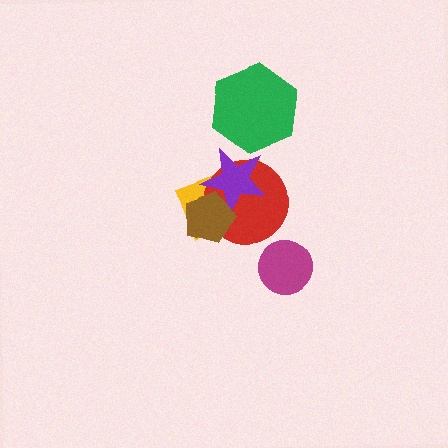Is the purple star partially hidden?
Yes, it is partially covered by another shape.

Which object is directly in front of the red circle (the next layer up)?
The purple star is directly in front of the red circle.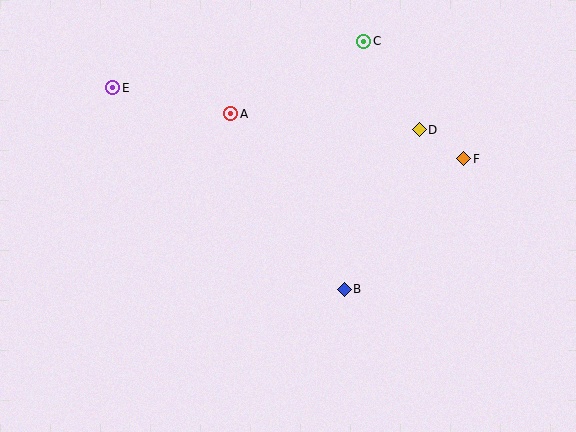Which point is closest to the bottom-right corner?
Point B is closest to the bottom-right corner.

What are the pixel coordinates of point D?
Point D is at (419, 130).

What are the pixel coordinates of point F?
Point F is at (464, 159).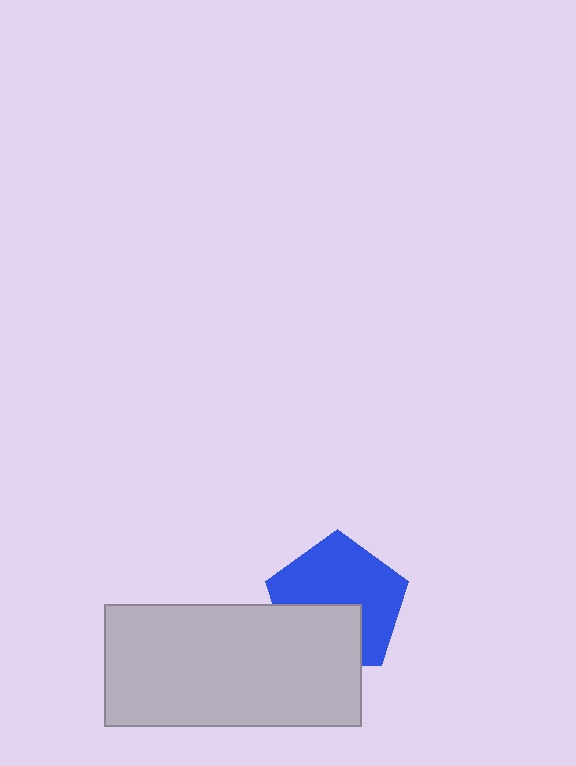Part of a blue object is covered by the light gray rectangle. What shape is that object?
It is a pentagon.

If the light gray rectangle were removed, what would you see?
You would see the complete blue pentagon.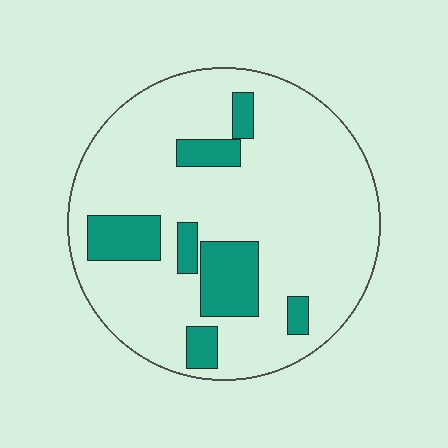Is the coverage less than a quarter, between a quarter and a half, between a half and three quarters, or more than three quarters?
Less than a quarter.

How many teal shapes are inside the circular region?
7.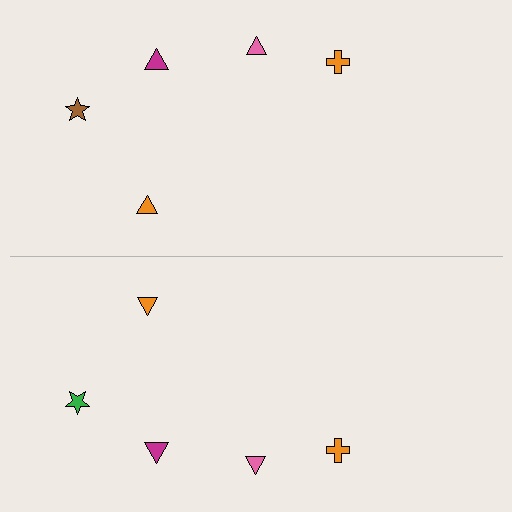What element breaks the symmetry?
The green star on the bottom side breaks the symmetry — its mirror counterpart is brown.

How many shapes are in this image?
There are 10 shapes in this image.